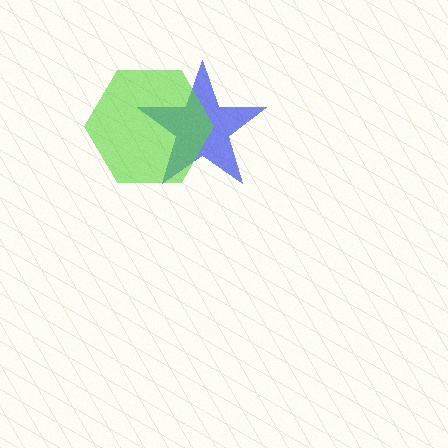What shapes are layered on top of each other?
The layered shapes are: a blue star, a lime hexagon.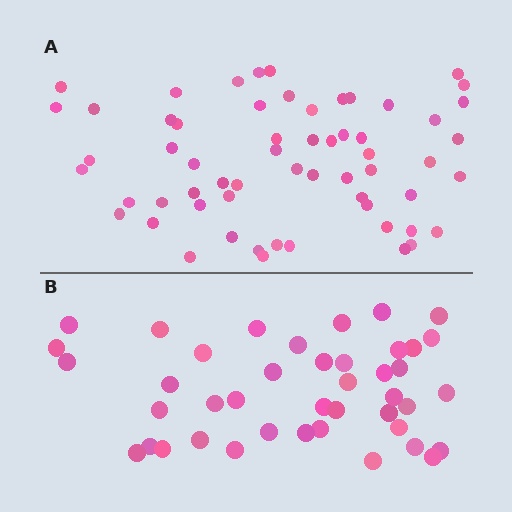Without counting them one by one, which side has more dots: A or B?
Region A (the top region) has more dots.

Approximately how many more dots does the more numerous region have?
Region A has approximately 20 more dots than region B.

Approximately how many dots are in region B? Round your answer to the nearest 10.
About 40 dots. (The exact count is 42, which rounds to 40.)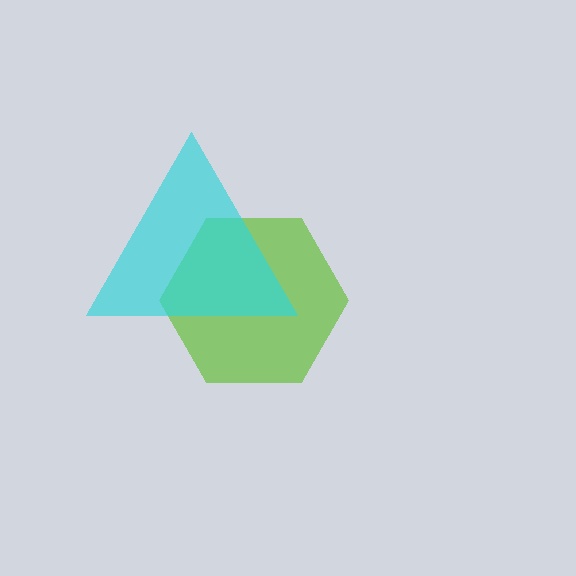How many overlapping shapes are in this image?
There are 2 overlapping shapes in the image.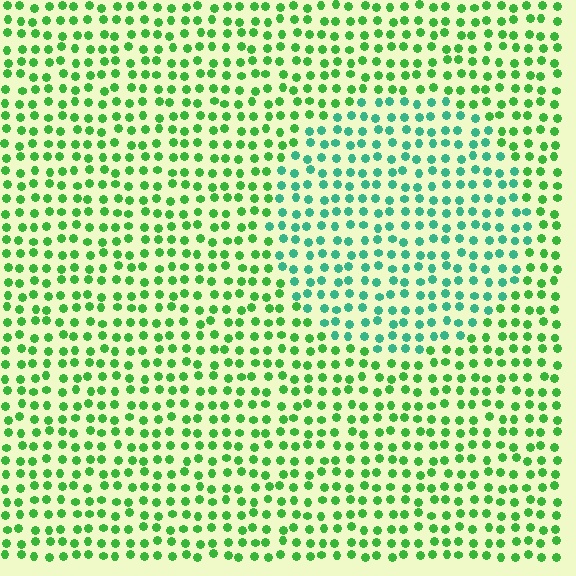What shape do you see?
I see a circle.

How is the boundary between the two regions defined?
The boundary is defined purely by a slight shift in hue (about 37 degrees). Spacing, size, and orientation are identical on both sides.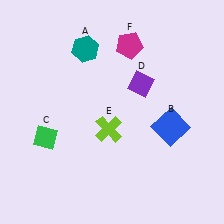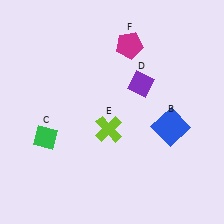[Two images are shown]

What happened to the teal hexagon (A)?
The teal hexagon (A) was removed in Image 2. It was in the top-left area of Image 1.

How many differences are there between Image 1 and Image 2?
There is 1 difference between the two images.